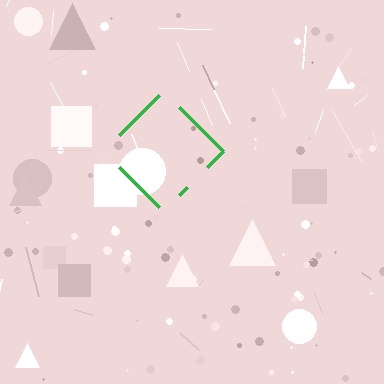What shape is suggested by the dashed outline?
The dashed outline suggests a diamond.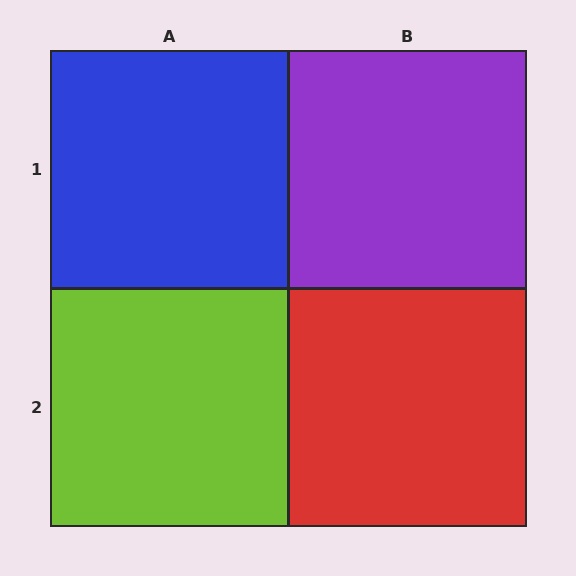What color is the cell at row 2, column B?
Red.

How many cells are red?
1 cell is red.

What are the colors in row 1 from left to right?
Blue, purple.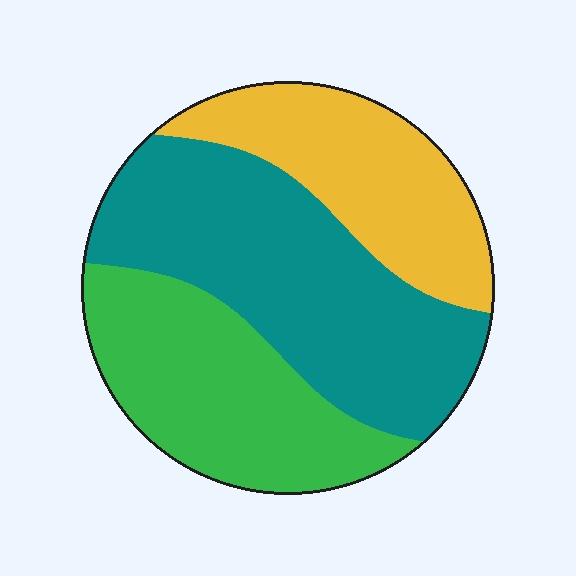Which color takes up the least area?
Yellow, at roughly 25%.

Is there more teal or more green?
Teal.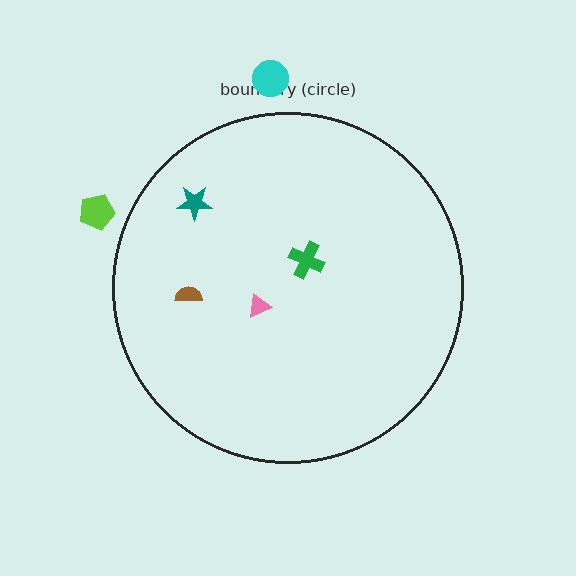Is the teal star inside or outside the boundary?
Inside.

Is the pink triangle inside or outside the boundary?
Inside.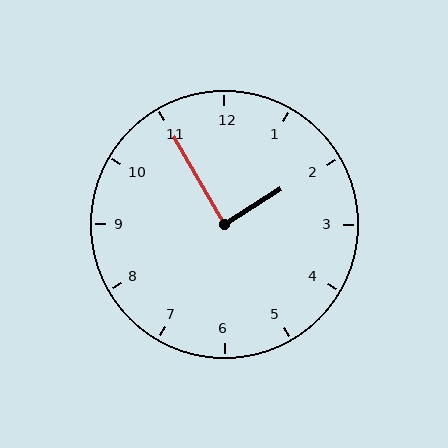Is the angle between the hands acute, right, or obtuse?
It is right.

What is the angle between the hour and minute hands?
Approximately 88 degrees.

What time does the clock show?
1:55.